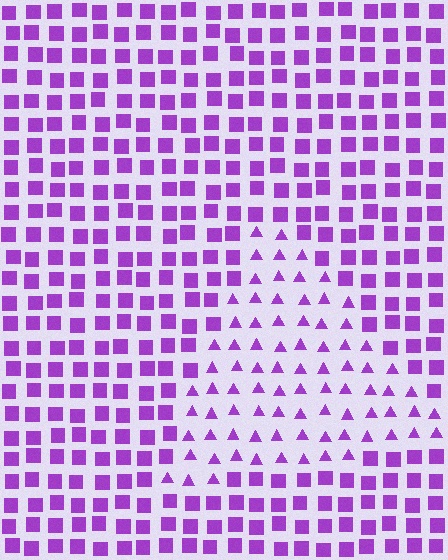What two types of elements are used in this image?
The image uses triangles inside the triangle region and squares outside it.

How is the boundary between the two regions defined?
The boundary is defined by a change in element shape: triangles inside vs. squares outside. All elements share the same color and spacing.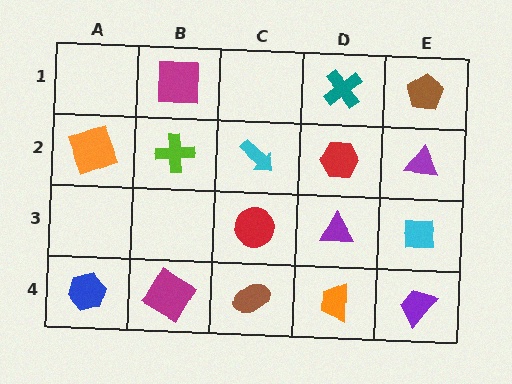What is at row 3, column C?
A red circle.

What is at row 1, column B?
A magenta square.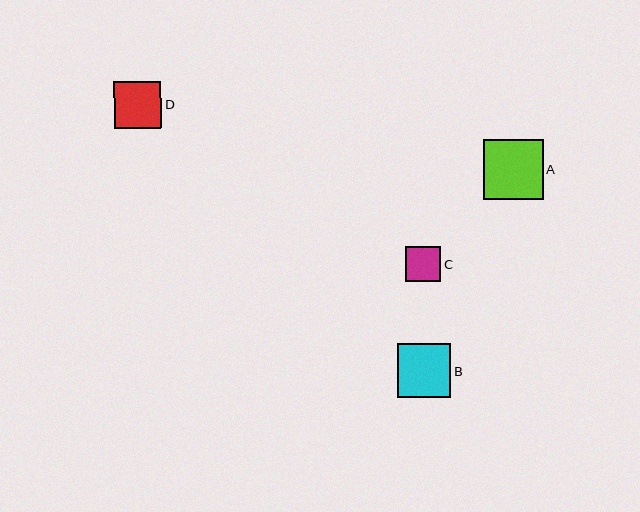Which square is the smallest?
Square C is the smallest with a size of approximately 35 pixels.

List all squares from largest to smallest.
From largest to smallest: A, B, D, C.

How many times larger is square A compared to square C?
Square A is approximately 1.7 times the size of square C.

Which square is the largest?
Square A is the largest with a size of approximately 59 pixels.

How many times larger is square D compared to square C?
Square D is approximately 1.3 times the size of square C.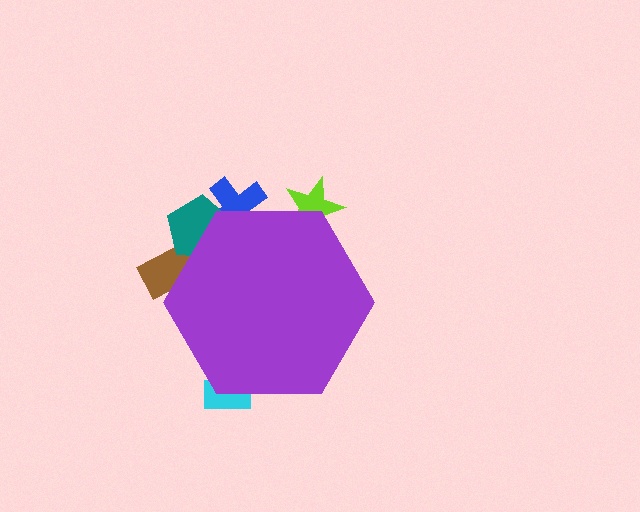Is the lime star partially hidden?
Yes, the lime star is partially hidden behind the purple hexagon.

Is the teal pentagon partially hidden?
Yes, the teal pentagon is partially hidden behind the purple hexagon.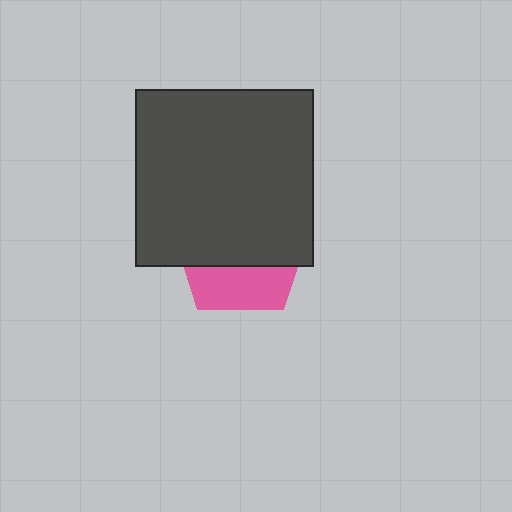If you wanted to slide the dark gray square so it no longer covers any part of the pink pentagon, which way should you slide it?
Slide it up — that is the most direct way to separate the two shapes.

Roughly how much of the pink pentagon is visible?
A small part of it is visible (roughly 33%).